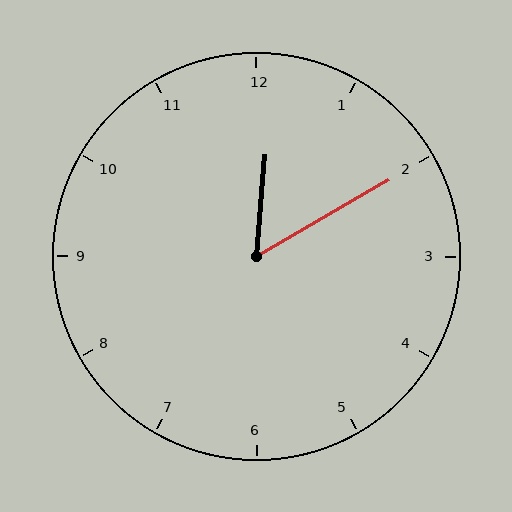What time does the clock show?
12:10.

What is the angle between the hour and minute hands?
Approximately 55 degrees.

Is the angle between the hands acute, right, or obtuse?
It is acute.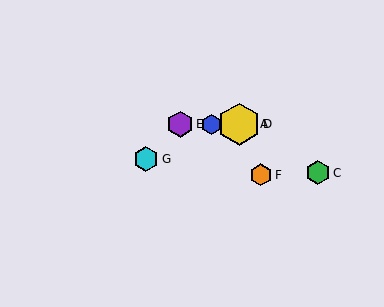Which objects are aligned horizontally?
Objects A, B, D, E are aligned horizontally.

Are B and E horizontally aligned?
Yes, both are at y≈124.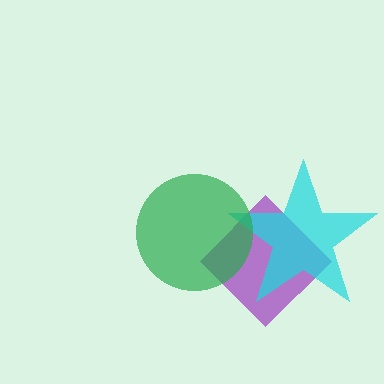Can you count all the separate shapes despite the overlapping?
Yes, there are 3 separate shapes.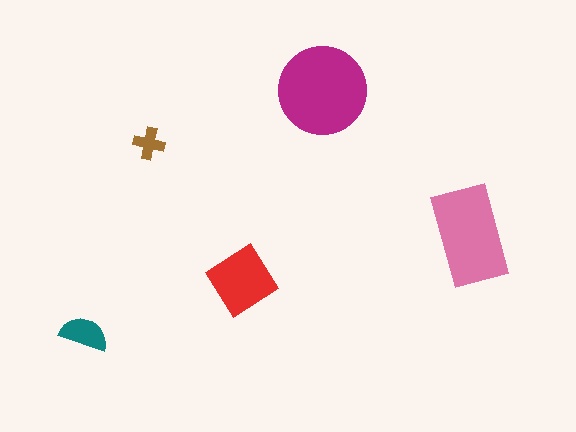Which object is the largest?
The magenta circle.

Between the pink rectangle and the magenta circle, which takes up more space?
The magenta circle.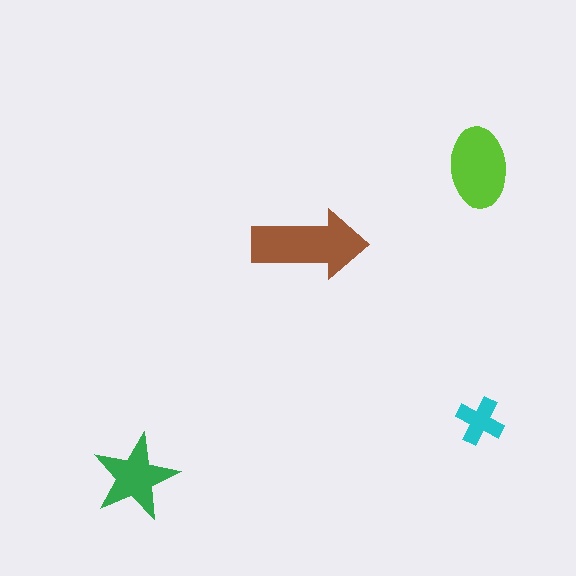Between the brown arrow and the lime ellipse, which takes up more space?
The brown arrow.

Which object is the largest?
The brown arrow.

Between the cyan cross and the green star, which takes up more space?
The green star.